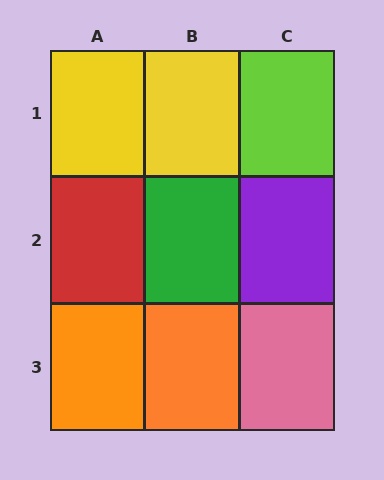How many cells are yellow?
2 cells are yellow.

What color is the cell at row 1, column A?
Yellow.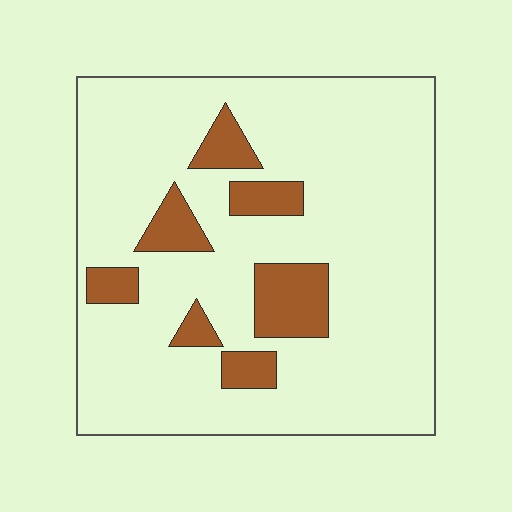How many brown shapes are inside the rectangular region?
7.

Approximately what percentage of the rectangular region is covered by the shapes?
Approximately 15%.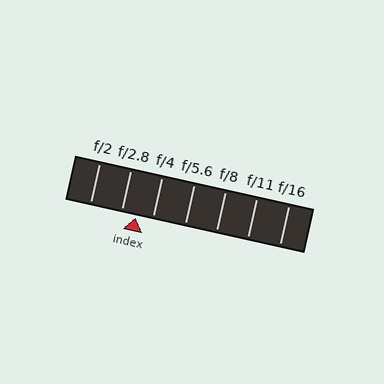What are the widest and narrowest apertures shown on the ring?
The widest aperture shown is f/2 and the narrowest is f/16.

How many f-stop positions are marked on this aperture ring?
There are 7 f-stop positions marked.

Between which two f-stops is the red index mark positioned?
The index mark is between f/2.8 and f/4.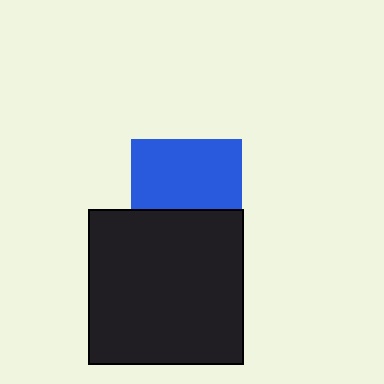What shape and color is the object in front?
The object in front is a black square.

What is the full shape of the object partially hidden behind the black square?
The partially hidden object is a blue square.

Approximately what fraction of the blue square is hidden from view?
Roughly 36% of the blue square is hidden behind the black square.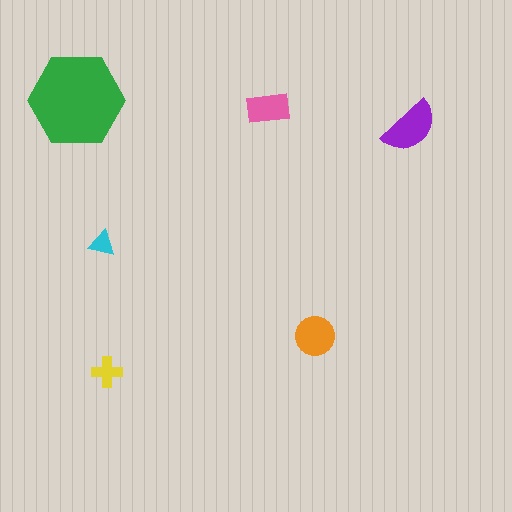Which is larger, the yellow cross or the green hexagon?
The green hexagon.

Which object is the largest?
The green hexagon.